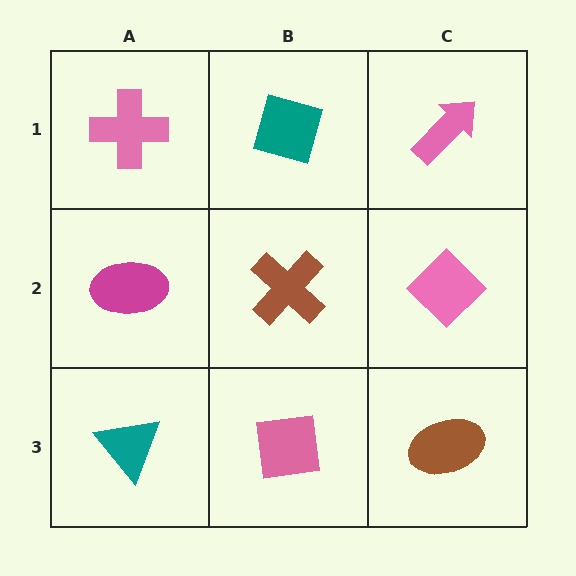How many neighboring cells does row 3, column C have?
2.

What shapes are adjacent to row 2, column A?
A pink cross (row 1, column A), a teal triangle (row 3, column A), a brown cross (row 2, column B).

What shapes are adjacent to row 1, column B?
A brown cross (row 2, column B), a pink cross (row 1, column A), a pink arrow (row 1, column C).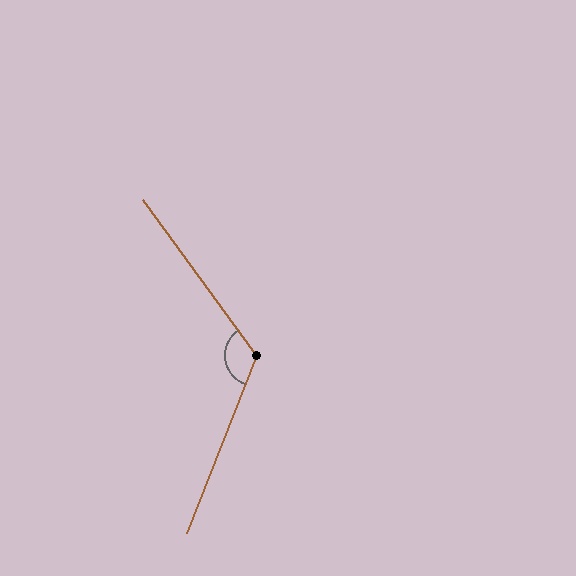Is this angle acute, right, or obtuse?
It is obtuse.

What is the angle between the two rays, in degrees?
Approximately 123 degrees.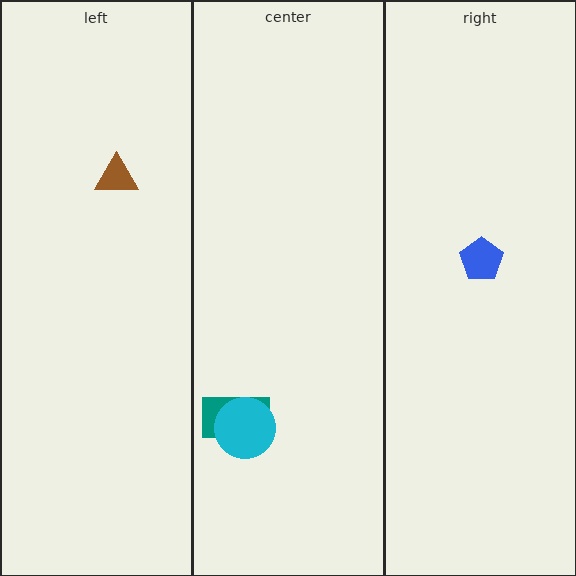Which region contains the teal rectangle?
The center region.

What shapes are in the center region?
The teal rectangle, the cyan circle.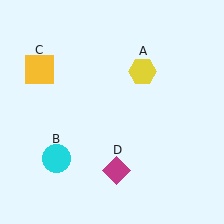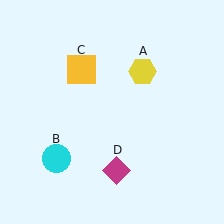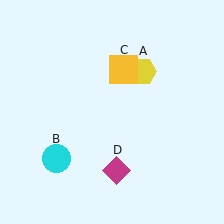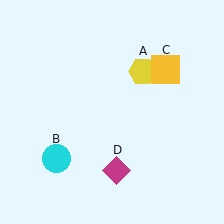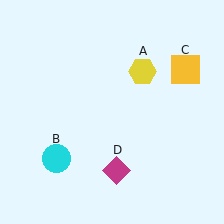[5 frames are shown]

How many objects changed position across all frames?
1 object changed position: yellow square (object C).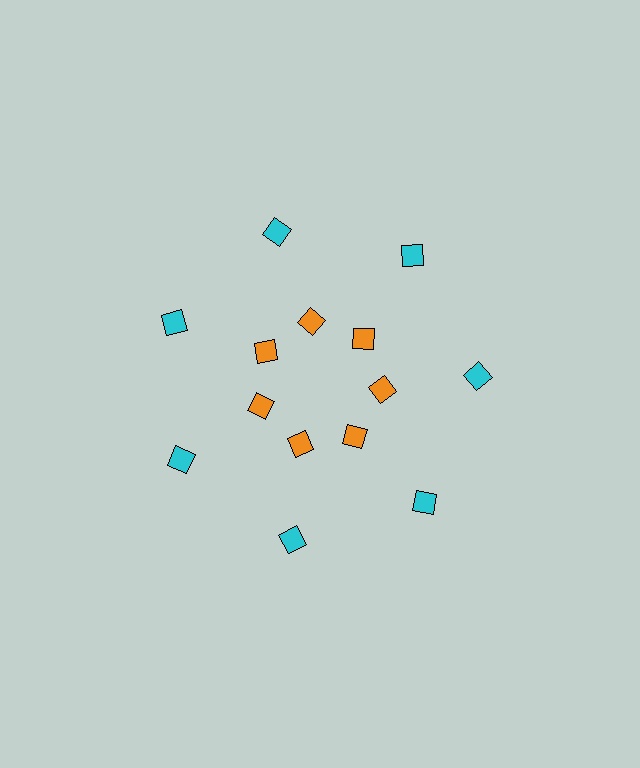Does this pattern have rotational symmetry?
Yes, this pattern has 7-fold rotational symmetry. It looks the same after rotating 51 degrees around the center.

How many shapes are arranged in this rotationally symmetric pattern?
There are 14 shapes, arranged in 7 groups of 2.